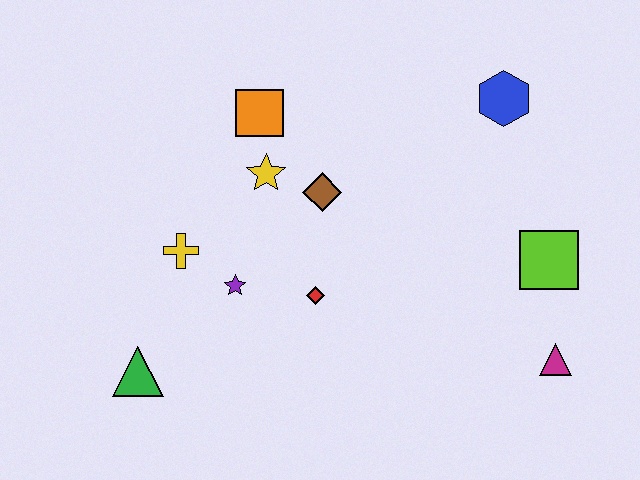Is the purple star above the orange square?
No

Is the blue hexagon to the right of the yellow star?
Yes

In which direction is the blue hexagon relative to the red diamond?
The blue hexagon is above the red diamond.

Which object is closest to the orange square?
The yellow star is closest to the orange square.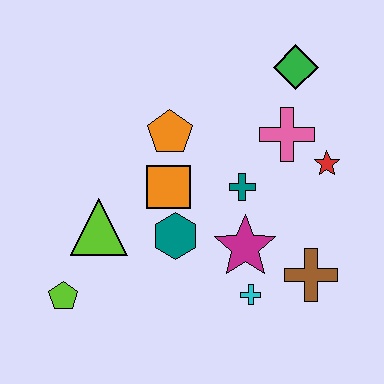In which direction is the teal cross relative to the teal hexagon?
The teal cross is to the right of the teal hexagon.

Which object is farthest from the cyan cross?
The green diamond is farthest from the cyan cross.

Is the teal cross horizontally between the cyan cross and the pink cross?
No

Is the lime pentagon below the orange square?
Yes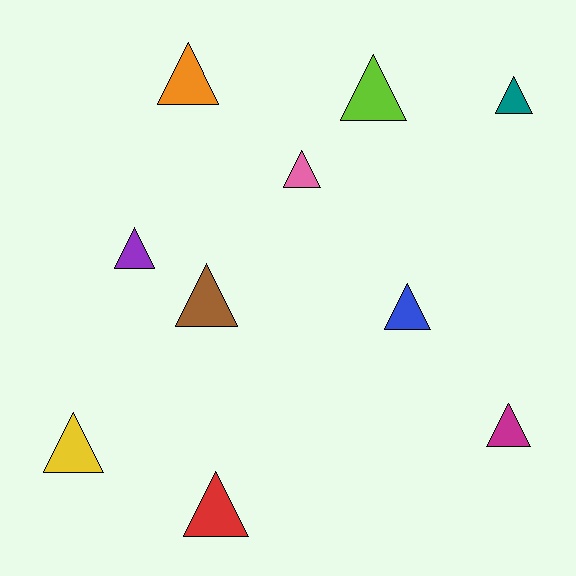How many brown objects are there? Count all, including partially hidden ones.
There is 1 brown object.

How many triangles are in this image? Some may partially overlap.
There are 10 triangles.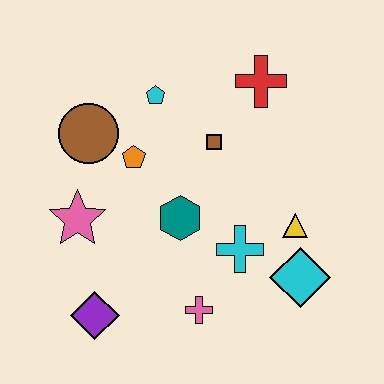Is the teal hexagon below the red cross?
Yes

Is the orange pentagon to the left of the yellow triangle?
Yes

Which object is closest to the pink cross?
The cyan cross is closest to the pink cross.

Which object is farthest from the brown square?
The purple diamond is farthest from the brown square.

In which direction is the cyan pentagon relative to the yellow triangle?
The cyan pentagon is to the left of the yellow triangle.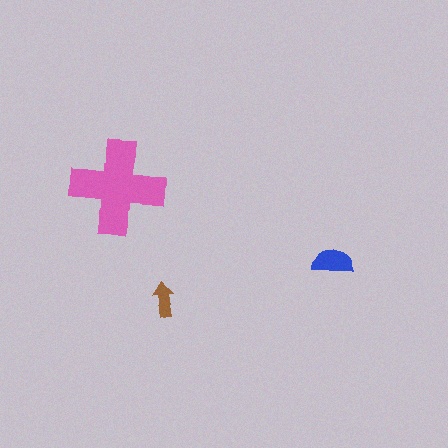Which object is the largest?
The pink cross.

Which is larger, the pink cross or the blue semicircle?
The pink cross.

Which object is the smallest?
The brown arrow.